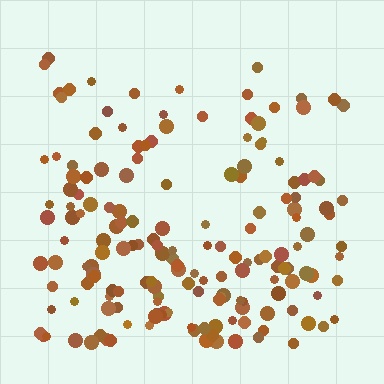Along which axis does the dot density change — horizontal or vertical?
Vertical.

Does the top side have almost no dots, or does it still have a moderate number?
Still a moderate number, just noticeably fewer than the bottom.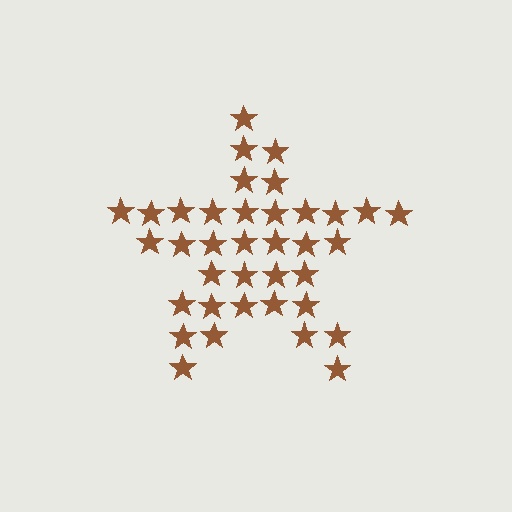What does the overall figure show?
The overall figure shows a star.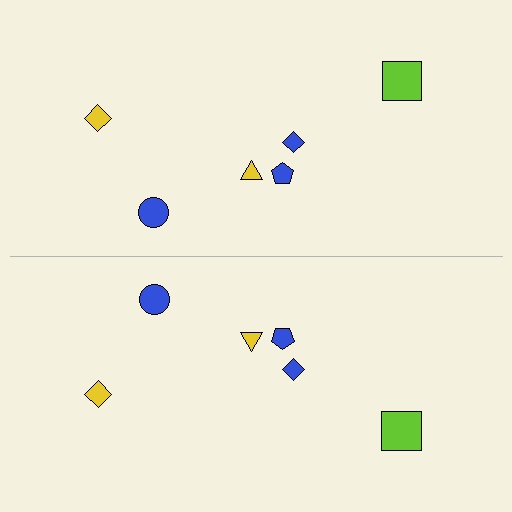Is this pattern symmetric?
Yes, this pattern has bilateral (reflection) symmetry.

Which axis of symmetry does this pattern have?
The pattern has a horizontal axis of symmetry running through the center of the image.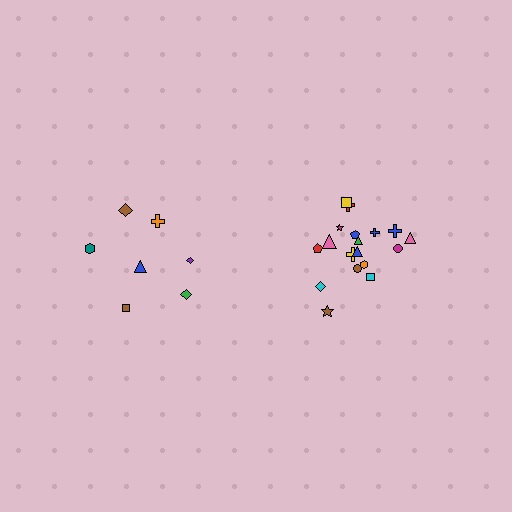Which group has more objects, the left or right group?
The right group.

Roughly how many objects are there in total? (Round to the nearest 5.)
Roughly 25 objects in total.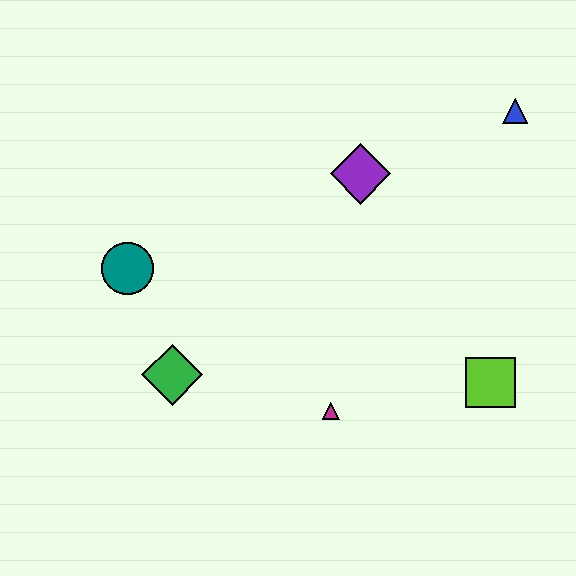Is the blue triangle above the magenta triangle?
Yes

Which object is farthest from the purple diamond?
The green diamond is farthest from the purple diamond.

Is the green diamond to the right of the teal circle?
Yes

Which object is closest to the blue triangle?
The purple diamond is closest to the blue triangle.